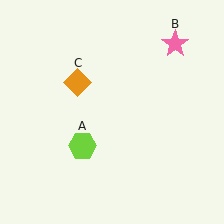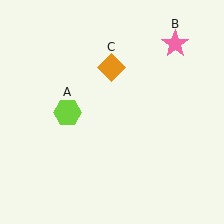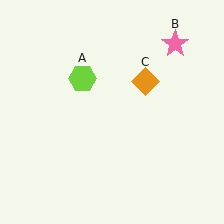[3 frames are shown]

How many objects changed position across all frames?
2 objects changed position: lime hexagon (object A), orange diamond (object C).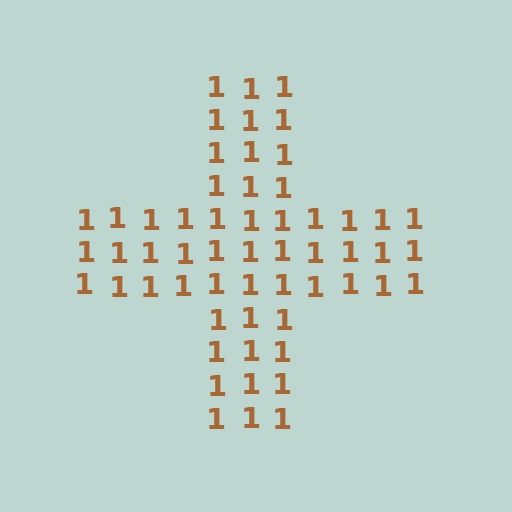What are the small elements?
The small elements are digit 1's.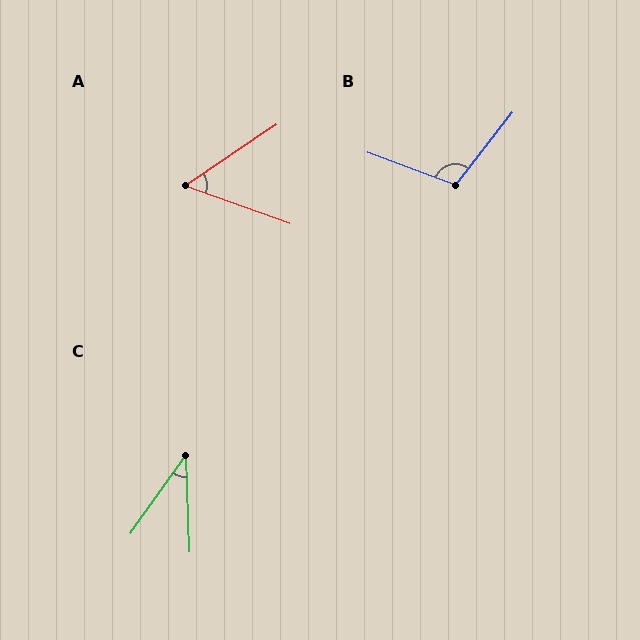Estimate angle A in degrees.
Approximately 54 degrees.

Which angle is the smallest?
C, at approximately 37 degrees.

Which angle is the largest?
B, at approximately 107 degrees.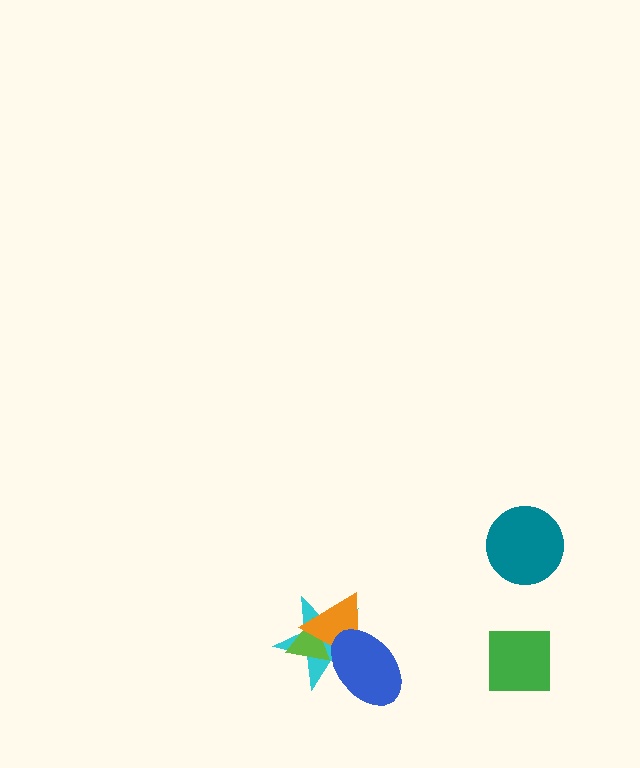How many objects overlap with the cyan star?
3 objects overlap with the cyan star.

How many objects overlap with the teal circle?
0 objects overlap with the teal circle.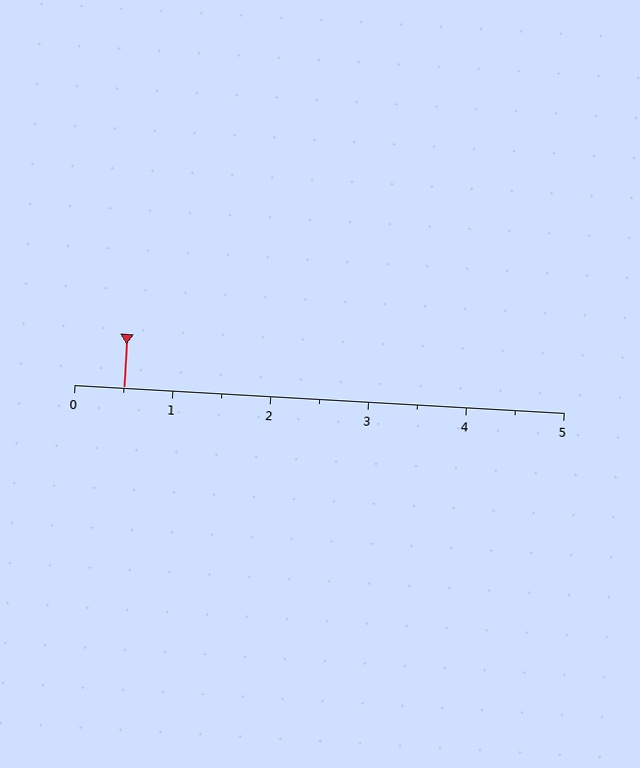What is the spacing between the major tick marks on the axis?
The major ticks are spaced 1 apart.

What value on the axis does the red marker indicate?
The marker indicates approximately 0.5.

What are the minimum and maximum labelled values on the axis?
The axis runs from 0 to 5.